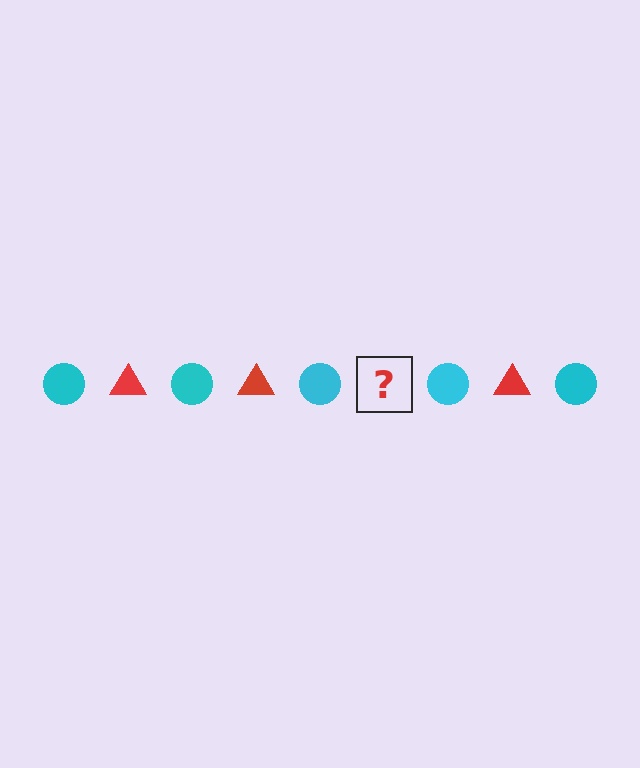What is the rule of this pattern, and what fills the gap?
The rule is that the pattern alternates between cyan circle and red triangle. The gap should be filled with a red triangle.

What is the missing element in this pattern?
The missing element is a red triangle.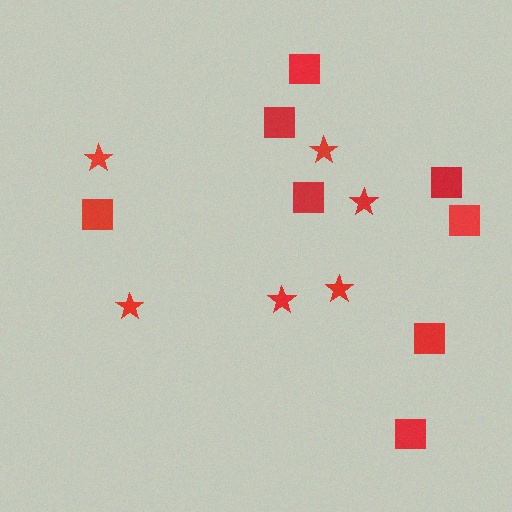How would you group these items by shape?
There are 2 groups: one group of stars (6) and one group of squares (8).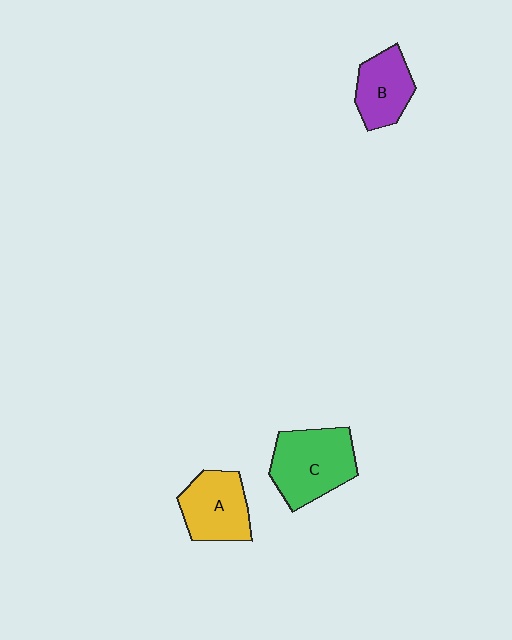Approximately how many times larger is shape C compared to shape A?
Approximately 1.2 times.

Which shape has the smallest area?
Shape B (purple).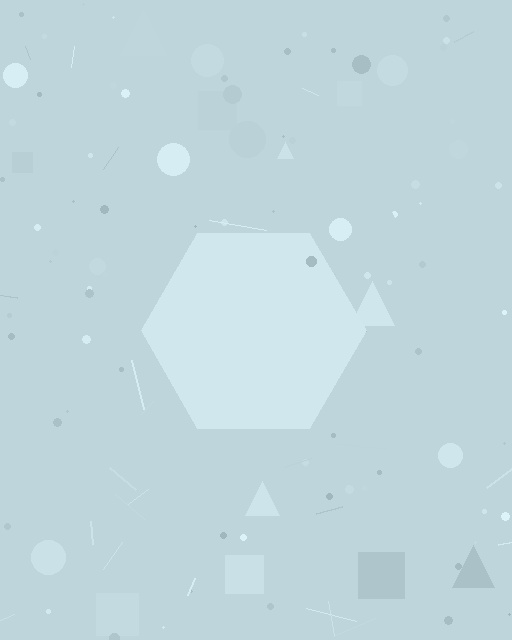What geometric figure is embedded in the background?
A hexagon is embedded in the background.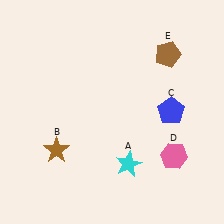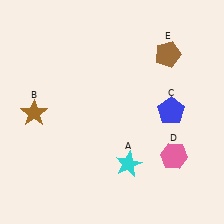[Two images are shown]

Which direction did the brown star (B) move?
The brown star (B) moved up.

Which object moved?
The brown star (B) moved up.